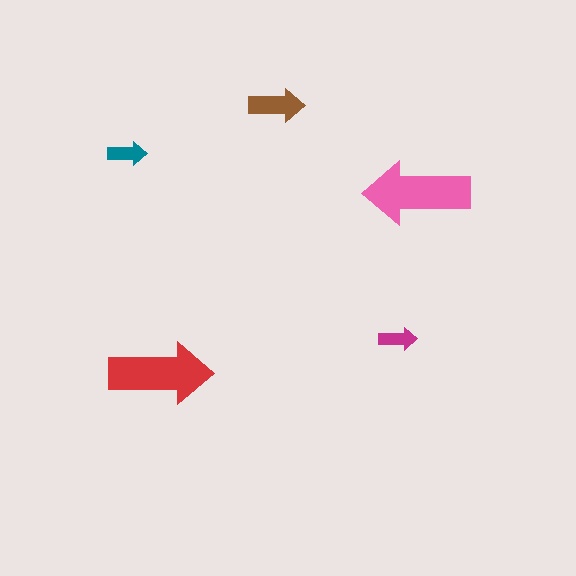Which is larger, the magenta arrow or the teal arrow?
The teal one.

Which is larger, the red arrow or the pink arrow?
The pink one.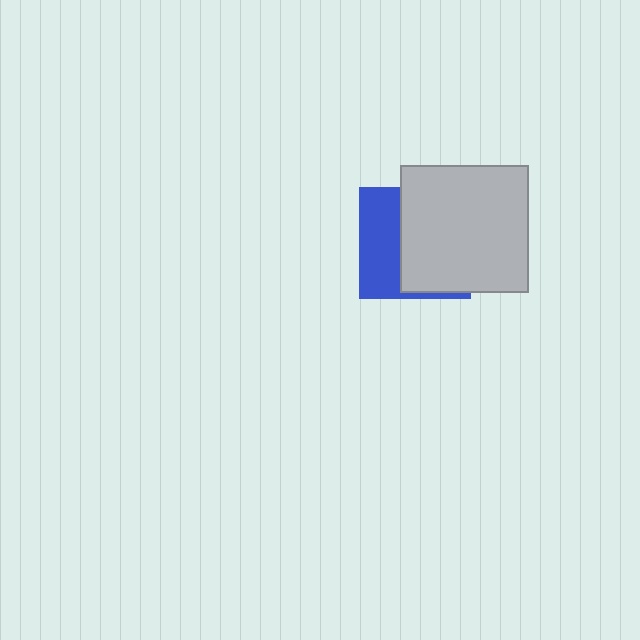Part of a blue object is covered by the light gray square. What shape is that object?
It is a square.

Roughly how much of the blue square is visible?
A small part of it is visible (roughly 39%).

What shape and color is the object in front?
The object in front is a light gray square.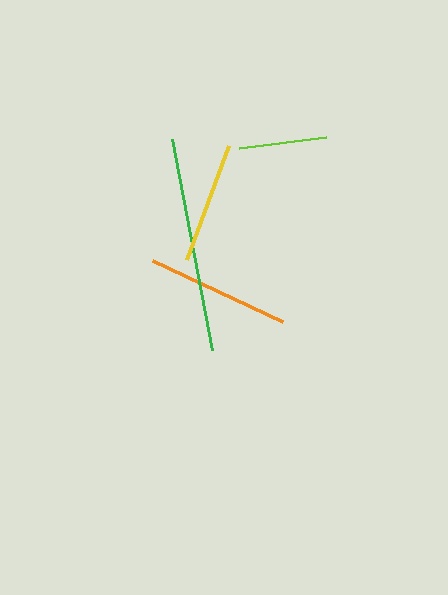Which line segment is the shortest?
The lime line is the shortest at approximately 87 pixels.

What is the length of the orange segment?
The orange segment is approximately 144 pixels long.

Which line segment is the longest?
The green line is the longest at approximately 214 pixels.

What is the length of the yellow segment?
The yellow segment is approximately 122 pixels long.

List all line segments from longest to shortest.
From longest to shortest: green, orange, yellow, lime.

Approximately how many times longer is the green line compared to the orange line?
The green line is approximately 1.5 times the length of the orange line.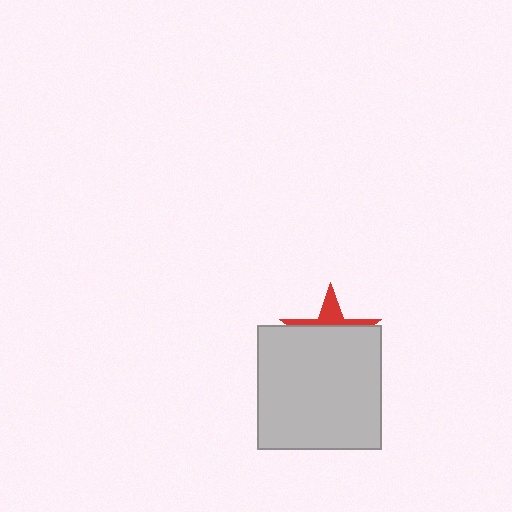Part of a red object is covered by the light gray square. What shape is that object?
It is a star.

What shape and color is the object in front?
The object in front is a light gray square.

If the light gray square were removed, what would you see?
You would see the complete red star.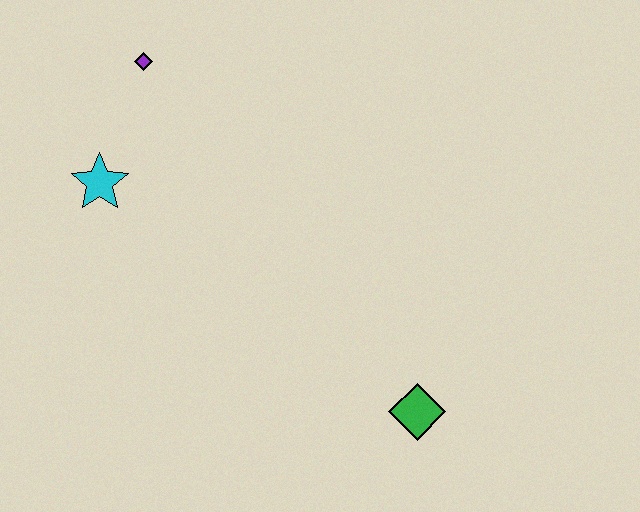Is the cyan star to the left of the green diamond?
Yes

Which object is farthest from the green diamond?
The purple diamond is farthest from the green diamond.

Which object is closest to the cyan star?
The purple diamond is closest to the cyan star.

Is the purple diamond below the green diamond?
No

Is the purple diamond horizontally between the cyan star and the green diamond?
Yes